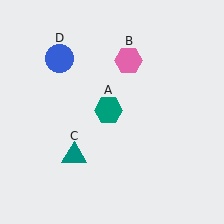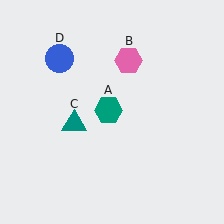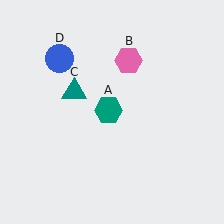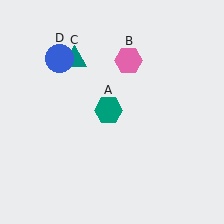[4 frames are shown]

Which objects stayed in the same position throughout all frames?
Teal hexagon (object A) and pink hexagon (object B) and blue circle (object D) remained stationary.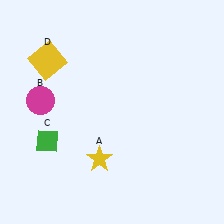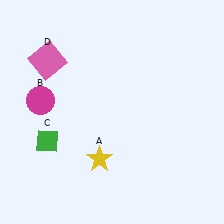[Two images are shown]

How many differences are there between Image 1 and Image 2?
There is 1 difference between the two images.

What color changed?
The square (D) changed from yellow in Image 1 to pink in Image 2.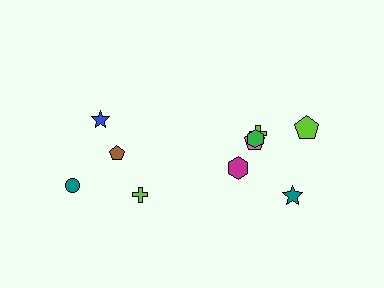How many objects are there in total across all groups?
There are 10 objects.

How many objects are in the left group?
There are 4 objects.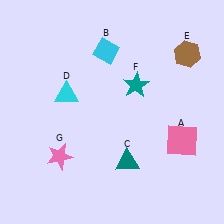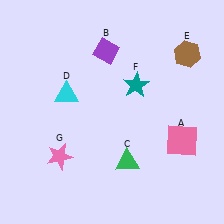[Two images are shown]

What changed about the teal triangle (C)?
In Image 1, C is teal. In Image 2, it changed to green.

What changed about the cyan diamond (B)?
In Image 1, B is cyan. In Image 2, it changed to purple.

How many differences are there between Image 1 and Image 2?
There are 2 differences between the two images.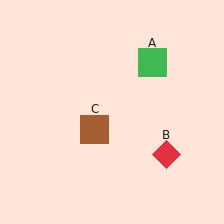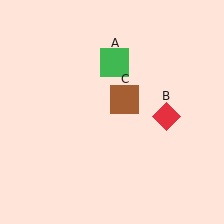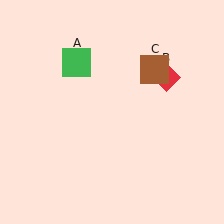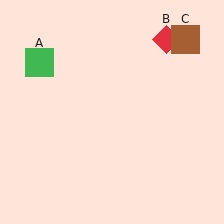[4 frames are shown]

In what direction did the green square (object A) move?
The green square (object A) moved left.